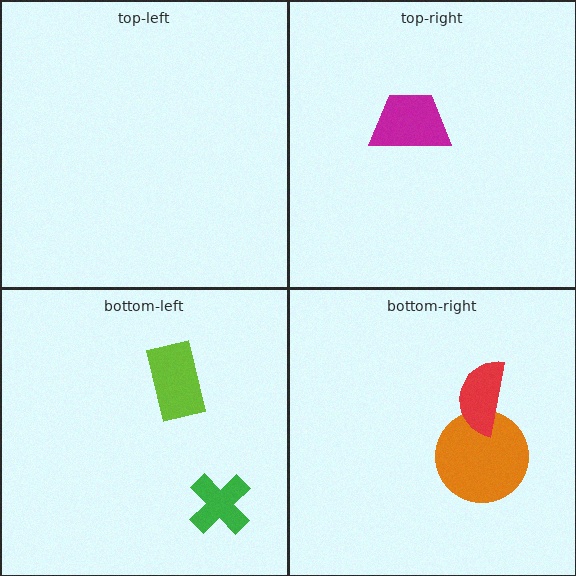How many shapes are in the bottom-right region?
2.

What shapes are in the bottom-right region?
The orange circle, the red semicircle.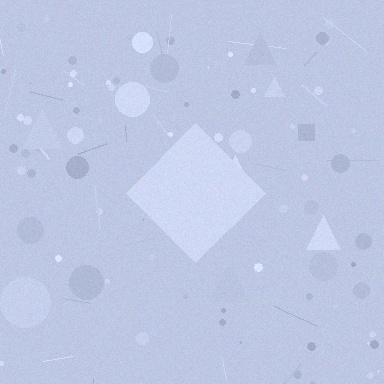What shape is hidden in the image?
A diamond is hidden in the image.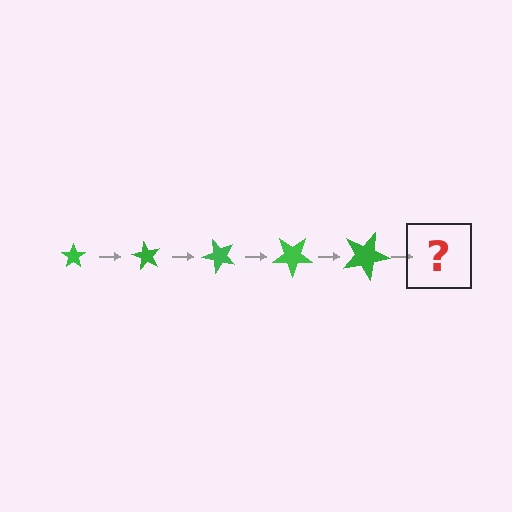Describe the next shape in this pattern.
It should be a star, larger than the previous one and rotated 300 degrees from the start.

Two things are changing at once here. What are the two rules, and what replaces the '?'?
The two rules are that the star grows larger each step and it rotates 60 degrees each step. The '?' should be a star, larger than the previous one and rotated 300 degrees from the start.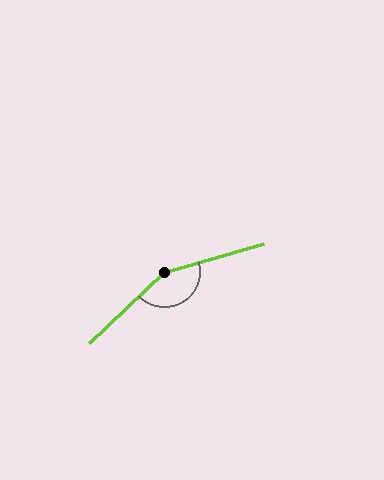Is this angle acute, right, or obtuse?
It is obtuse.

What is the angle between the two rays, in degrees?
Approximately 152 degrees.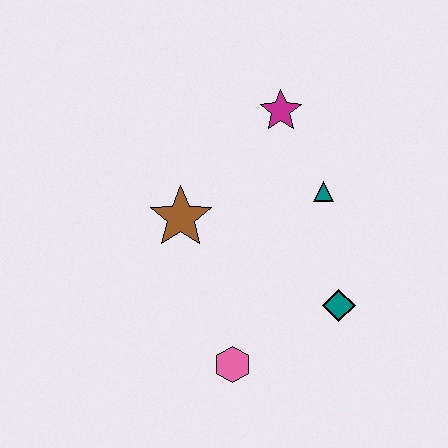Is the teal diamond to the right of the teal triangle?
Yes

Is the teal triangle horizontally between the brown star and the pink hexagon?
No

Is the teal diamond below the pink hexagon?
No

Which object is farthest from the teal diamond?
The magenta star is farthest from the teal diamond.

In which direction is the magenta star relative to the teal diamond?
The magenta star is above the teal diamond.